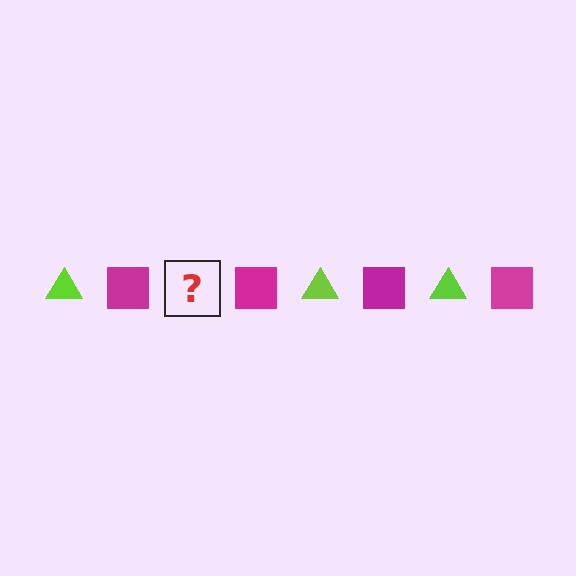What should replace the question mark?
The question mark should be replaced with a lime triangle.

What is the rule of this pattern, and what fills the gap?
The rule is that the pattern alternates between lime triangle and magenta square. The gap should be filled with a lime triangle.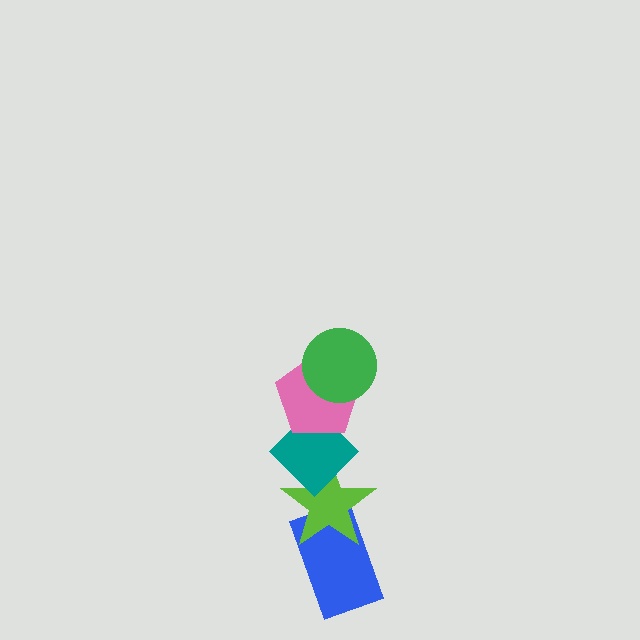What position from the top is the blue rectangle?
The blue rectangle is 5th from the top.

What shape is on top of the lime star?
The teal diamond is on top of the lime star.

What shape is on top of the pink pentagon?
The green circle is on top of the pink pentagon.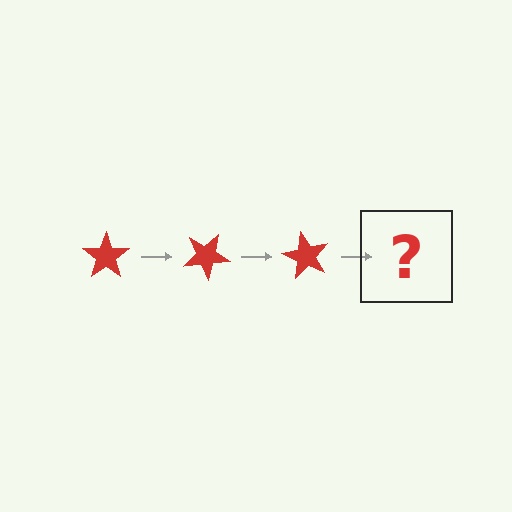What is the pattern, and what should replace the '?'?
The pattern is that the star rotates 30 degrees each step. The '?' should be a red star rotated 90 degrees.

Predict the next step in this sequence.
The next step is a red star rotated 90 degrees.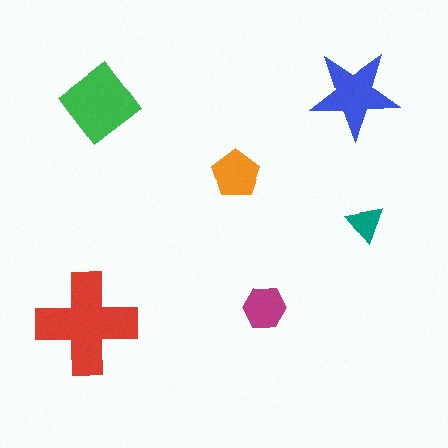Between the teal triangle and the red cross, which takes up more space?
The red cross.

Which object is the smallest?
The teal triangle.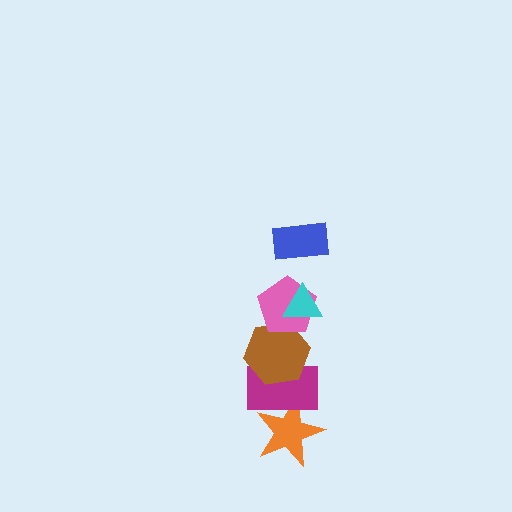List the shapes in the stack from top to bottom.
From top to bottom: the blue rectangle, the cyan triangle, the pink pentagon, the brown hexagon, the magenta rectangle, the orange star.